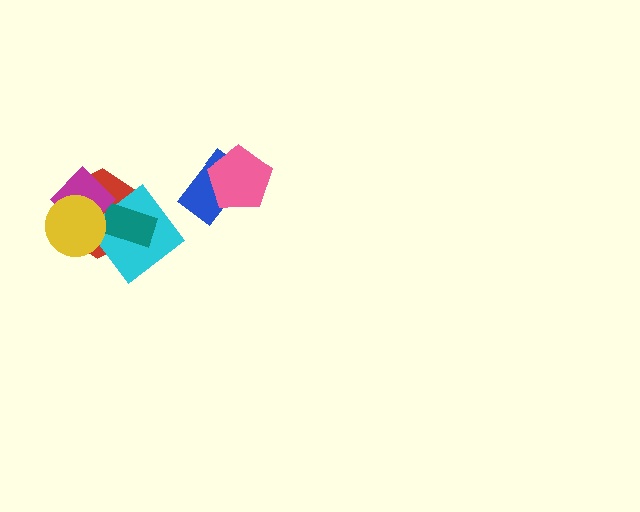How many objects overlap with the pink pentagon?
1 object overlaps with the pink pentagon.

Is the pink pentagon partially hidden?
No, no other shape covers it.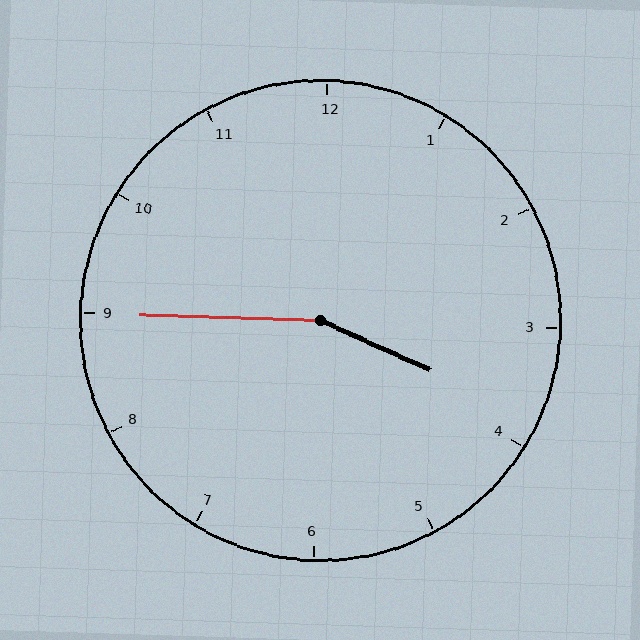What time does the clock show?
3:45.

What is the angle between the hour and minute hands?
Approximately 158 degrees.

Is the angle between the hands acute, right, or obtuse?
It is obtuse.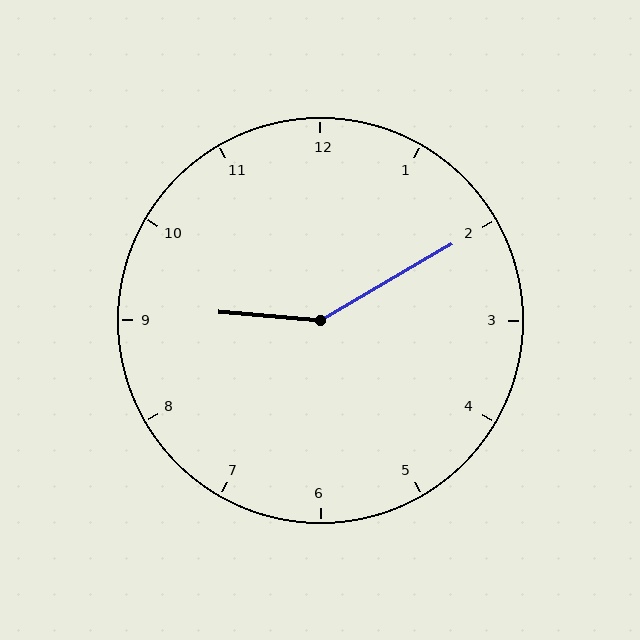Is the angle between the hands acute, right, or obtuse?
It is obtuse.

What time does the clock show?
9:10.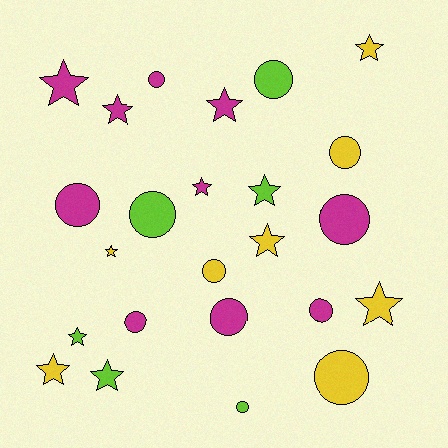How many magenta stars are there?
There are 4 magenta stars.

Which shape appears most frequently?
Circle, with 12 objects.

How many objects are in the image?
There are 24 objects.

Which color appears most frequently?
Magenta, with 10 objects.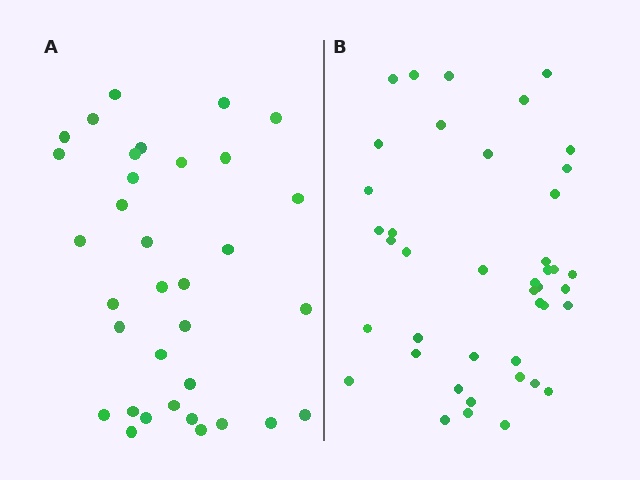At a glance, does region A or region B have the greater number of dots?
Region B (the right region) has more dots.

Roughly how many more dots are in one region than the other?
Region B has roughly 8 or so more dots than region A.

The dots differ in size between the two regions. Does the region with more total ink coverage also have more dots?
No. Region A has more total ink coverage because its dots are larger, but region B actually contains more individual dots. Total area can be misleading — the number of items is what matters here.